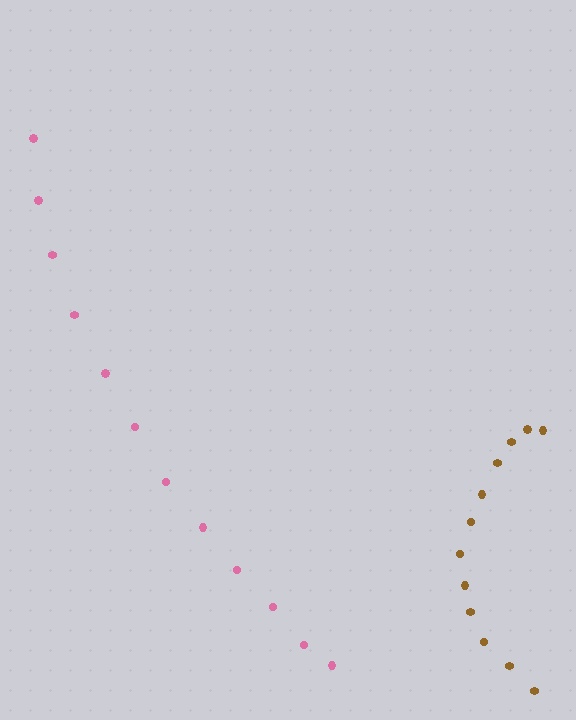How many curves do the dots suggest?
There are 2 distinct paths.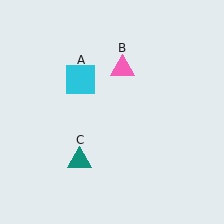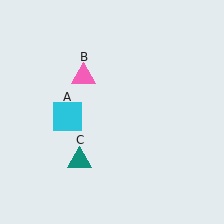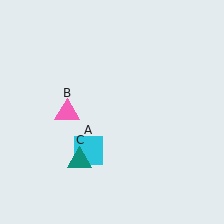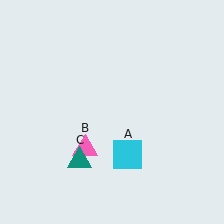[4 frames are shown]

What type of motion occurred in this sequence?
The cyan square (object A), pink triangle (object B) rotated counterclockwise around the center of the scene.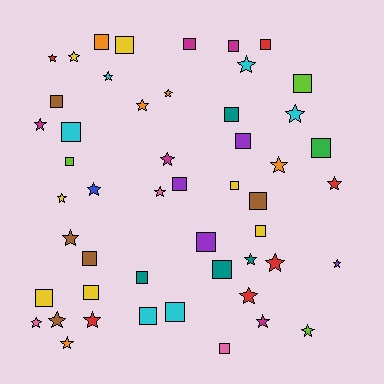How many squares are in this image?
There are 25 squares.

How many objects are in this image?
There are 50 objects.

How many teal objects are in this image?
There are 4 teal objects.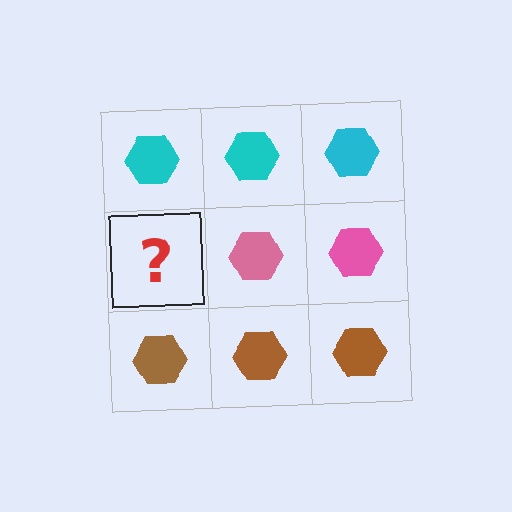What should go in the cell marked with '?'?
The missing cell should contain a pink hexagon.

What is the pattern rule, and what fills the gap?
The rule is that each row has a consistent color. The gap should be filled with a pink hexagon.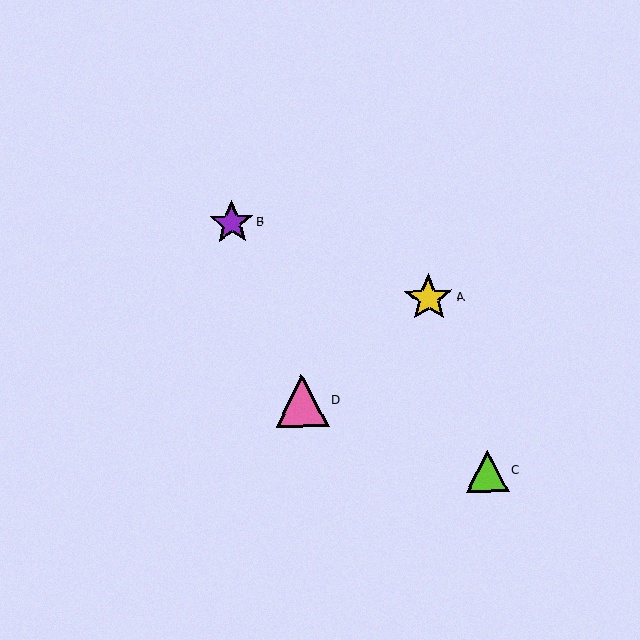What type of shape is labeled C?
Shape C is a lime triangle.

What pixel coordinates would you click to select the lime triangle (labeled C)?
Click at (487, 471) to select the lime triangle C.